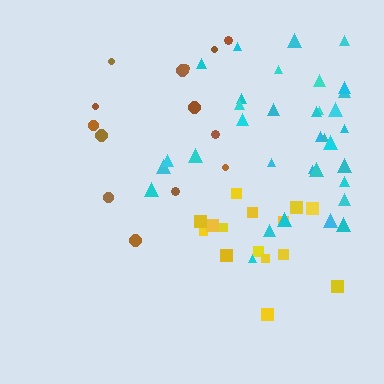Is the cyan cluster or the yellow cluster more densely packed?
Yellow.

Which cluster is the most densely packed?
Yellow.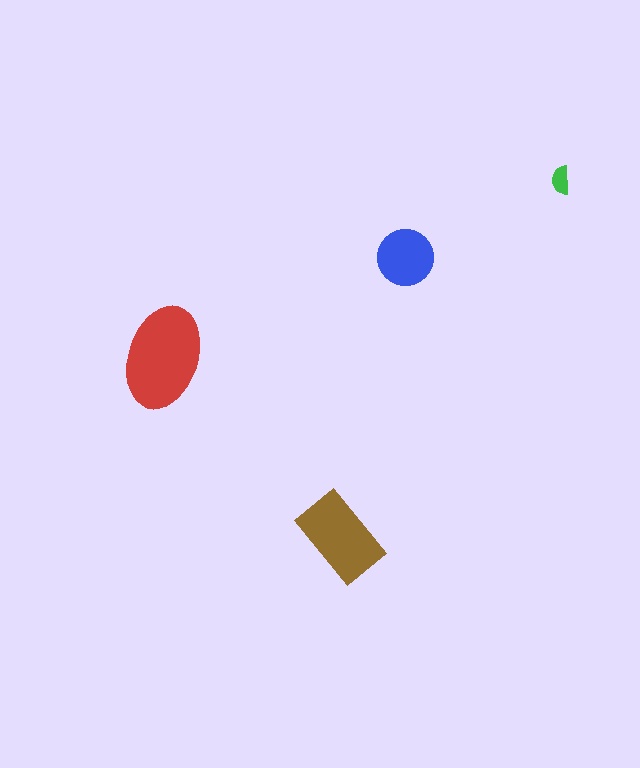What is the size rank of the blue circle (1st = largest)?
3rd.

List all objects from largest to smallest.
The red ellipse, the brown rectangle, the blue circle, the green semicircle.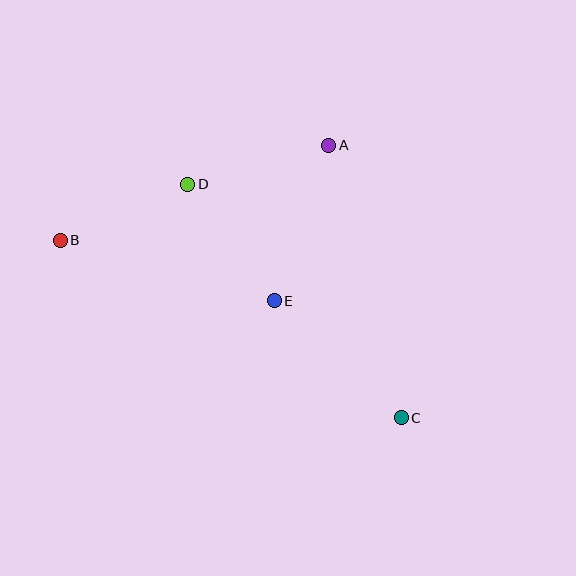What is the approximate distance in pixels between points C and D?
The distance between C and D is approximately 317 pixels.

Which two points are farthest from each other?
Points B and C are farthest from each other.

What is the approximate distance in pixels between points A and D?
The distance between A and D is approximately 146 pixels.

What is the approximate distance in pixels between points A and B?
The distance between A and B is approximately 285 pixels.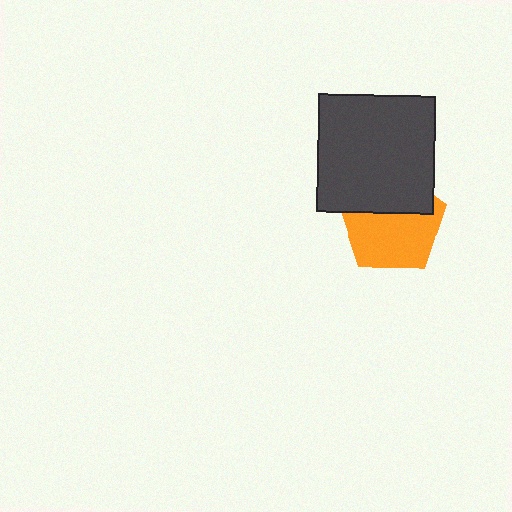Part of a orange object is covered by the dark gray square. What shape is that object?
It is a pentagon.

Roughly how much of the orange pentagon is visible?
About half of it is visible (roughly 60%).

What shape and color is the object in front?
The object in front is a dark gray square.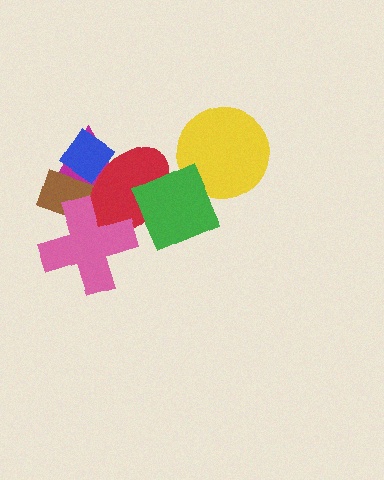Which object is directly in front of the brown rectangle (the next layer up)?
The red ellipse is directly in front of the brown rectangle.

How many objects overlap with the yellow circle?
1 object overlaps with the yellow circle.